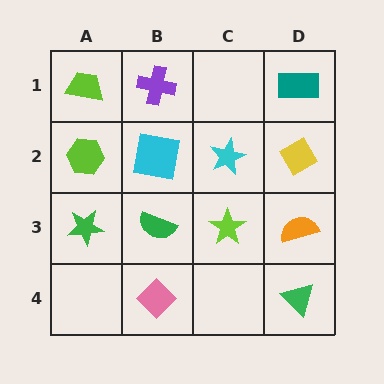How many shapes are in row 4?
2 shapes.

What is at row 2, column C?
A cyan star.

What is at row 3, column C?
A lime star.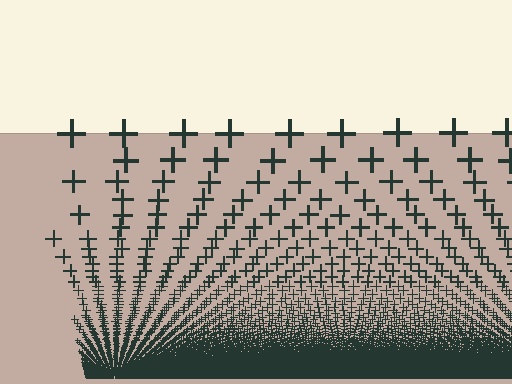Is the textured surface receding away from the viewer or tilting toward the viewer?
The surface appears to tilt toward the viewer. Texture elements get larger and sparser toward the top.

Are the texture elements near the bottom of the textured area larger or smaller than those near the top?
Smaller. The gradient is inverted — elements near the bottom are smaller and denser.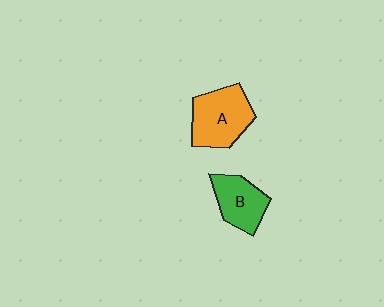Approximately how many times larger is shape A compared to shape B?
Approximately 1.3 times.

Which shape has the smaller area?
Shape B (green).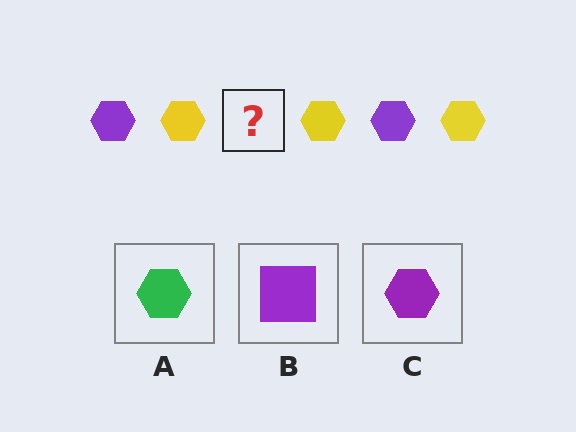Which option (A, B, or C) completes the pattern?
C.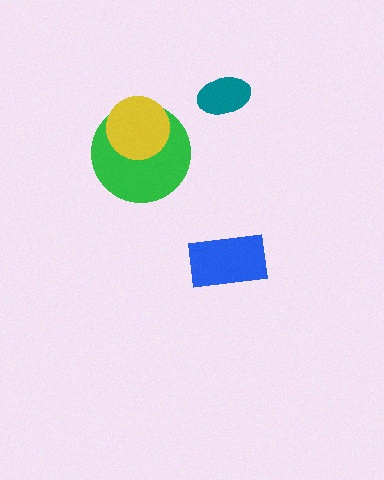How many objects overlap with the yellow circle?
1 object overlaps with the yellow circle.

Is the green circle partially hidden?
Yes, it is partially covered by another shape.